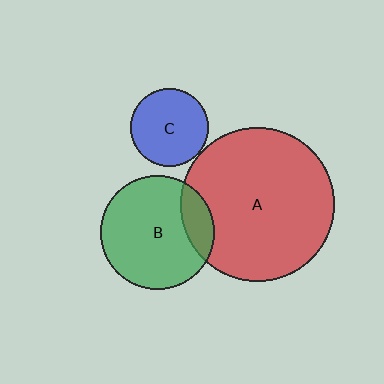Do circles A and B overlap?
Yes.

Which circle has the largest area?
Circle A (red).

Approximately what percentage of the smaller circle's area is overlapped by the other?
Approximately 15%.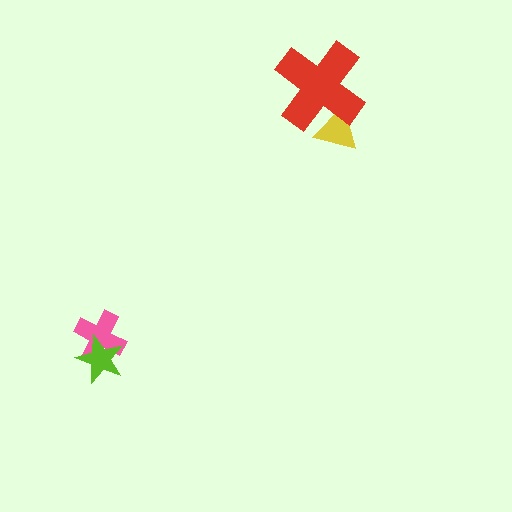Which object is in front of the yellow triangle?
The red cross is in front of the yellow triangle.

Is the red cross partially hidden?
No, no other shape covers it.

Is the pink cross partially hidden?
Yes, it is partially covered by another shape.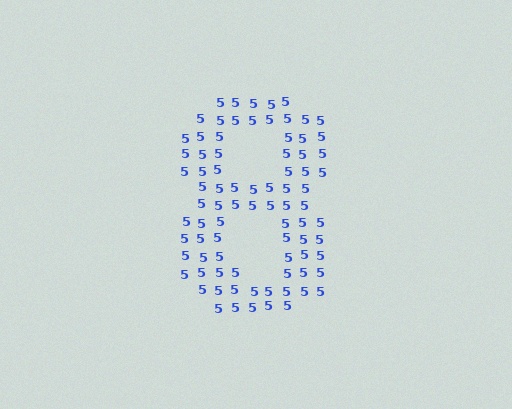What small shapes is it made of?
It is made of small digit 5's.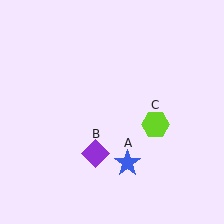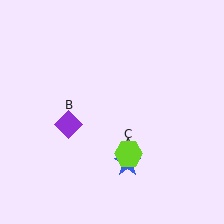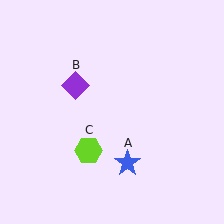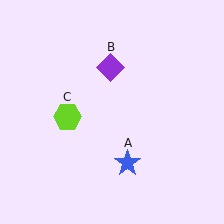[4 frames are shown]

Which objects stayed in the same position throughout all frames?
Blue star (object A) remained stationary.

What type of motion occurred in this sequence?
The purple diamond (object B), lime hexagon (object C) rotated clockwise around the center of the scene.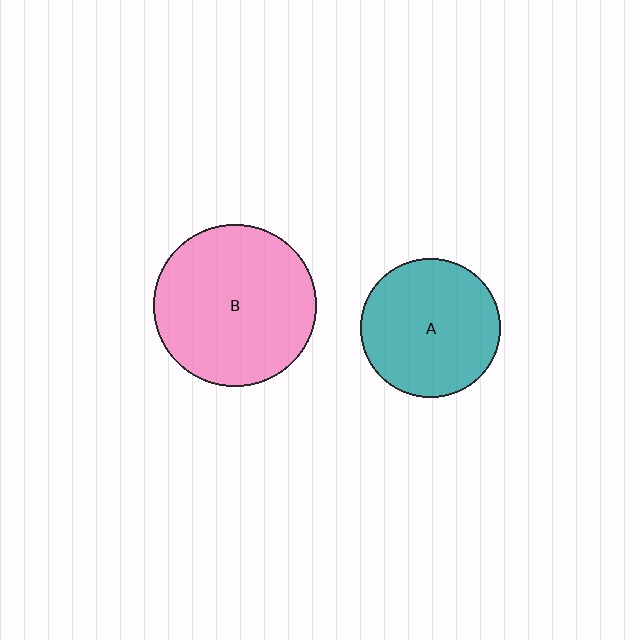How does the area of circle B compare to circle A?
Approximately 1.3 times.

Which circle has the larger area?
Circle B (pink).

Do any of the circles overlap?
No, none of the circles overlap.